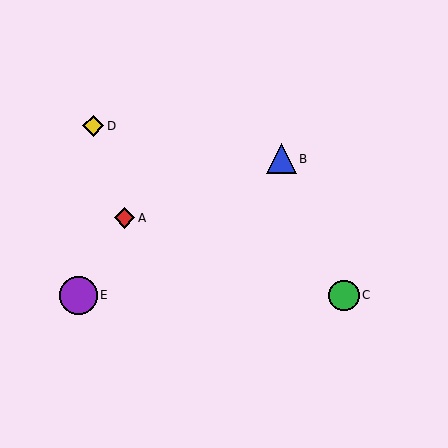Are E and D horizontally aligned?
No, E is at y≈295 and D is at y≈126.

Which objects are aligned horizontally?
Objects C, E are aligned horizontally.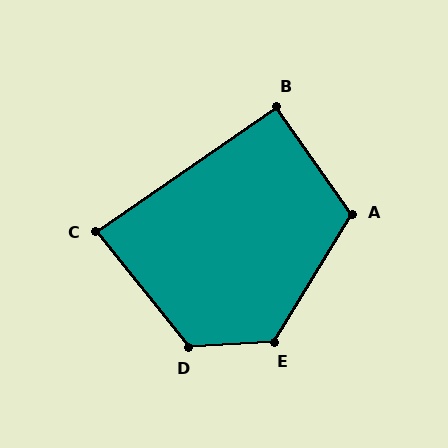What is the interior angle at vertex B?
Approximately 90 degrees (approximately right).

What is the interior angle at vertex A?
Approximately 114 degrees (obtuse).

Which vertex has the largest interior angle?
D, at approximately 125 degrees.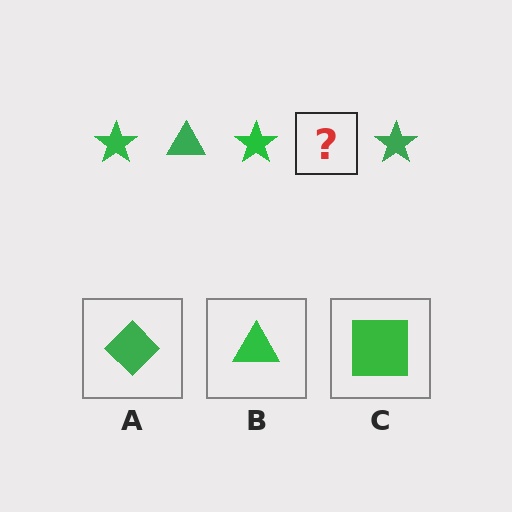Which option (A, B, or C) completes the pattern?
B.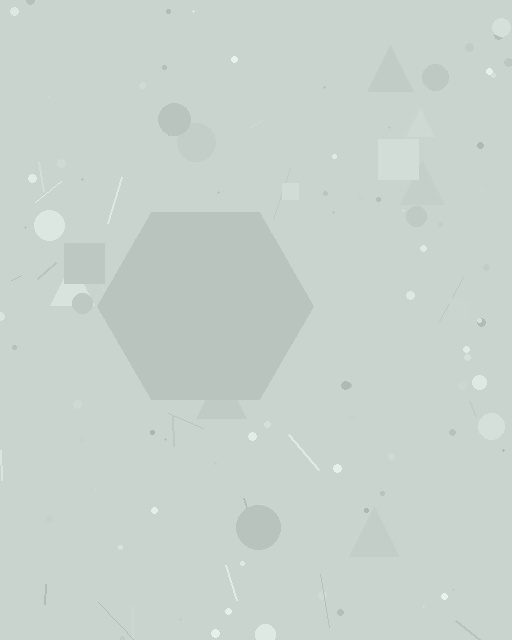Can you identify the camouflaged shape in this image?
The camouflaged shape is a hexagon.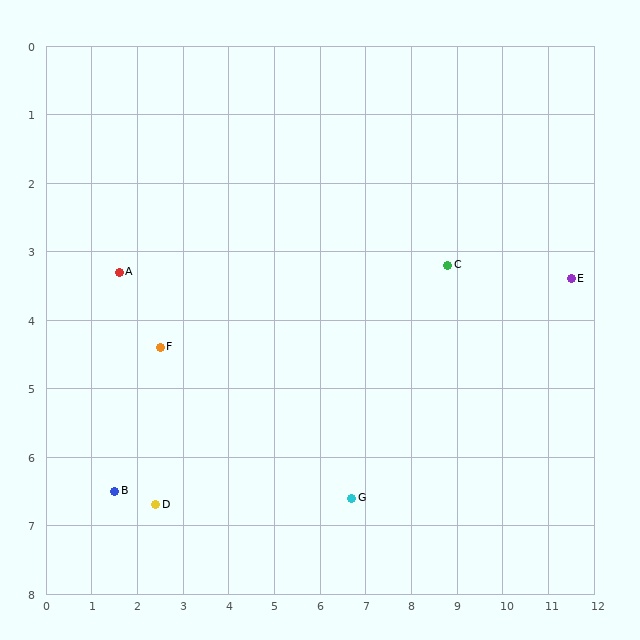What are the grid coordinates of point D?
Point D is at approximately (2.4, 6.7).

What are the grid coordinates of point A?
Point A is at approximately (1.6, 3.3).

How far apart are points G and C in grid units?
Points G and C are about 4.0 grid units apart.